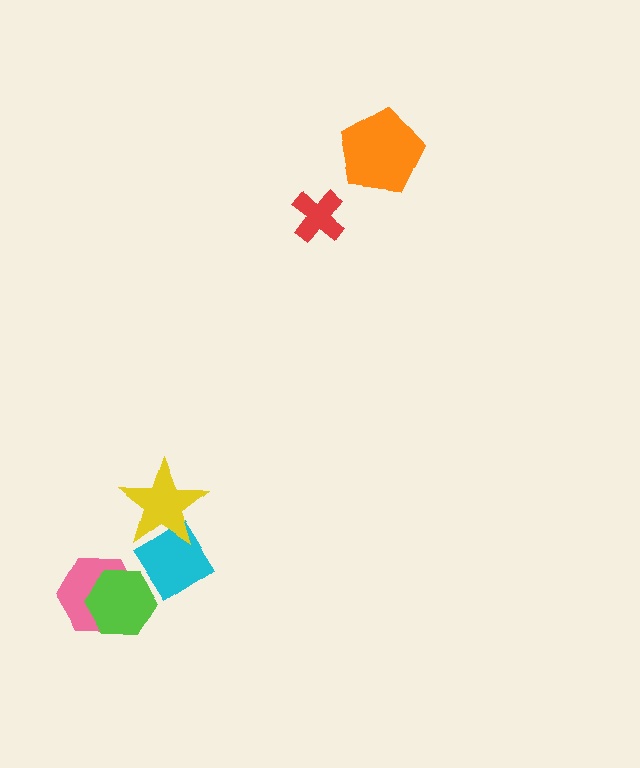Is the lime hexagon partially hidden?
Yes, it is partially covered by another shape.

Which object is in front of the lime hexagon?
The cyan diamond is in front of the lime hexagon.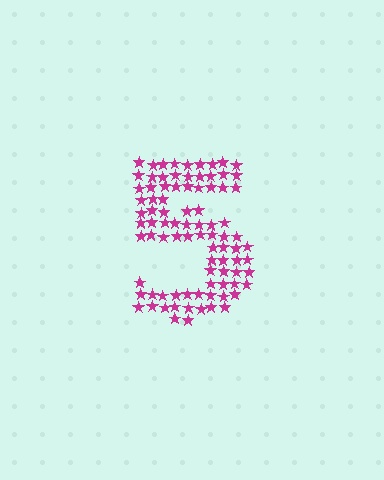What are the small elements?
The small elements are stars.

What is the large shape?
The large shape is the digit 5.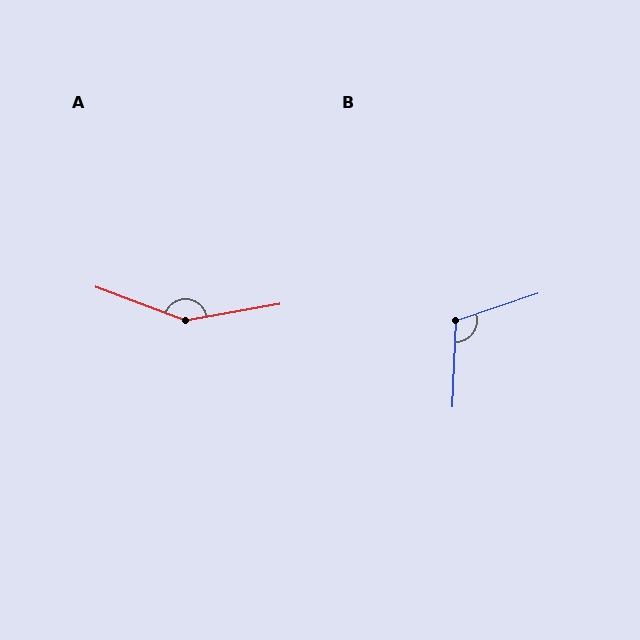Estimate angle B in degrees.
Approximately 111 degrees.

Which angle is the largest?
A, at approximately 150 degrees.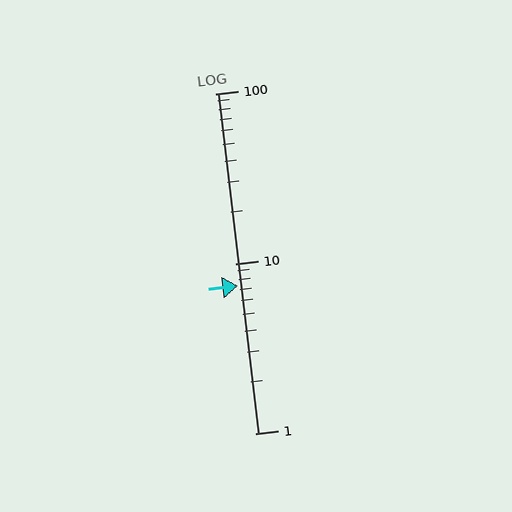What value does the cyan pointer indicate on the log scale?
The pointer indicates approximately 7.4.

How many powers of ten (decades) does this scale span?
The scale spans 2 decades, from 1 to 100.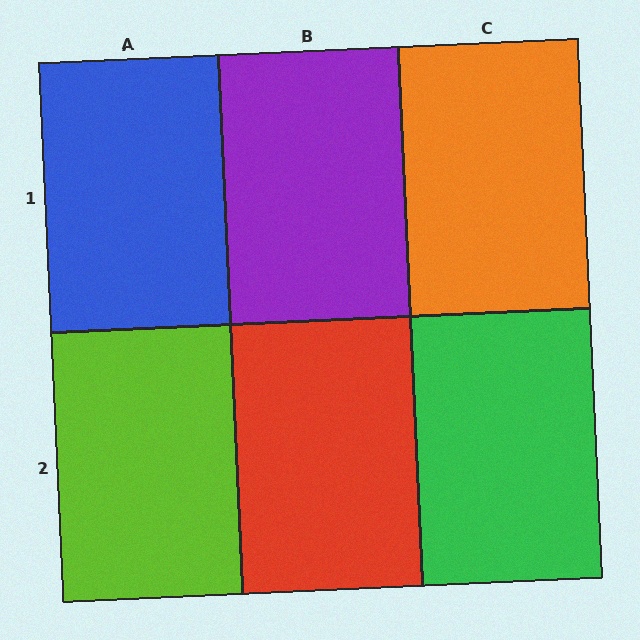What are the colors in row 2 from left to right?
Lime, red, green.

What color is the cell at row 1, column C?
Orange.